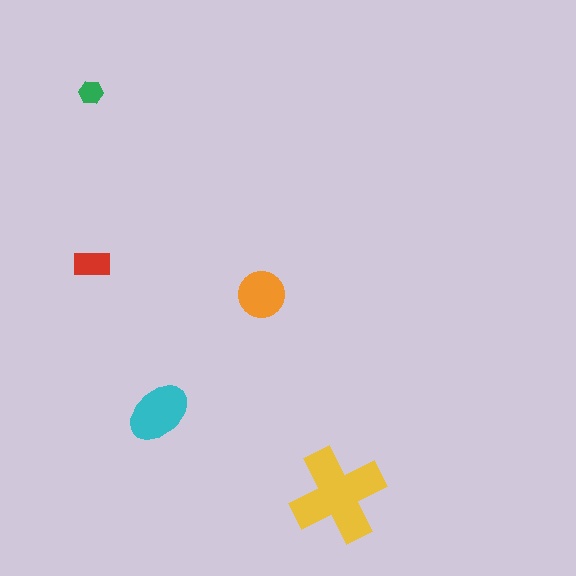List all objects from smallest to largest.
The green hexagon, the red rectangle, the orange circle, the cyan ellipse, the yellow cross.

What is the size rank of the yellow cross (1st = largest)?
1st.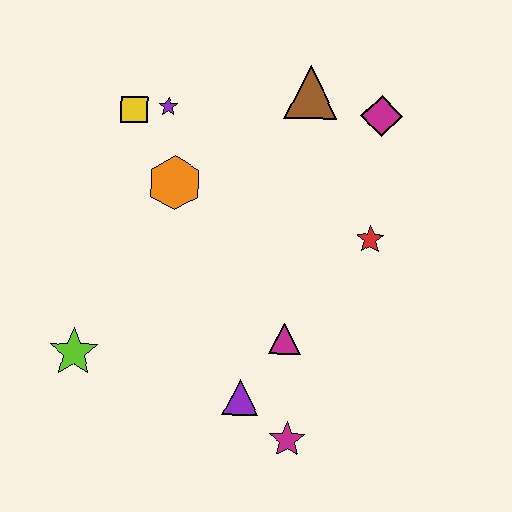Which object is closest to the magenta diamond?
The brown triangle is closest to the magenta diamond.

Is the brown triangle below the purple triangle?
No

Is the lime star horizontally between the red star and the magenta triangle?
No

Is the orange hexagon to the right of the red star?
No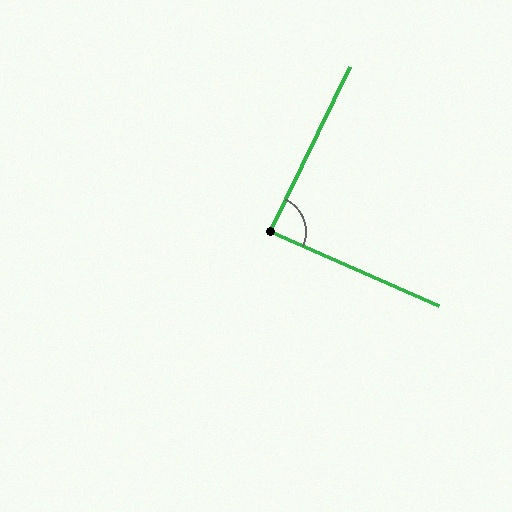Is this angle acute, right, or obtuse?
It is approximately a right angle.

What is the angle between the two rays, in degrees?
Approximately 88 degrees.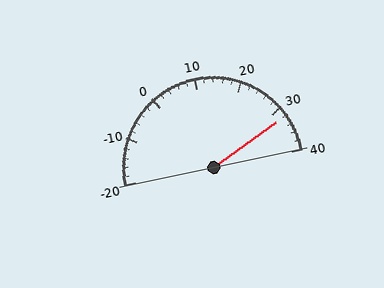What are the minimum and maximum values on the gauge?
The gauge ranges from -20 to 40.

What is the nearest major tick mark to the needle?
The nearest major tick mark is 30.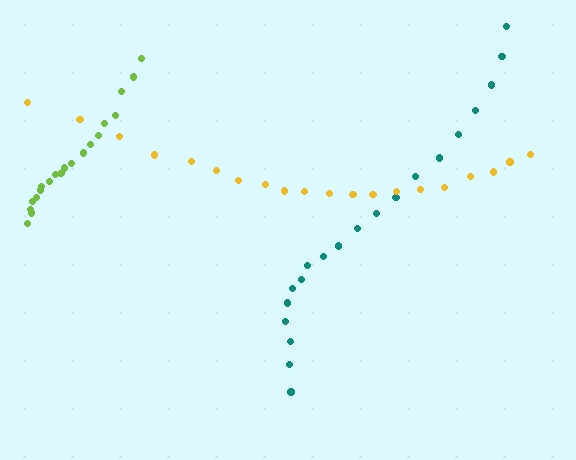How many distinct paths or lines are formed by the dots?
There are 3 distinct paths.